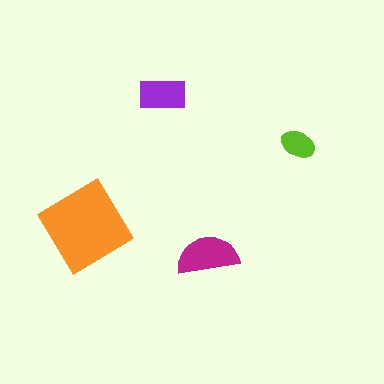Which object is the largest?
The orange diamond.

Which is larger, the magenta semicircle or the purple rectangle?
The magenta semicircle.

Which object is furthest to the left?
The orange diamond is leftmost.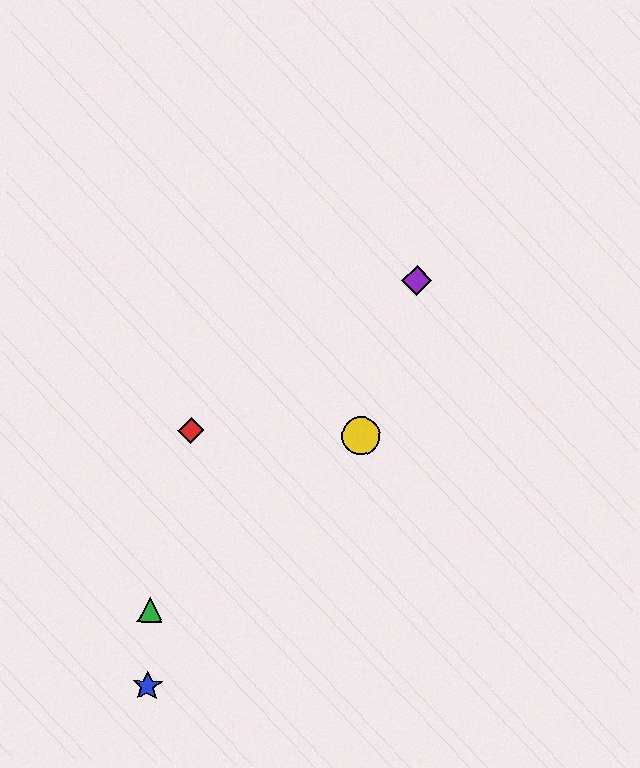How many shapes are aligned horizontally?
2 shapes (the red diamond, the yellow circle) are aligned horizontally.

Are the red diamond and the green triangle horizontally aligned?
No, the red diamond is at y≈431 and the green triangle is at y≈609.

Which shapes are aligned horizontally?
The red diamond, the yellow circle are aligned horizontally.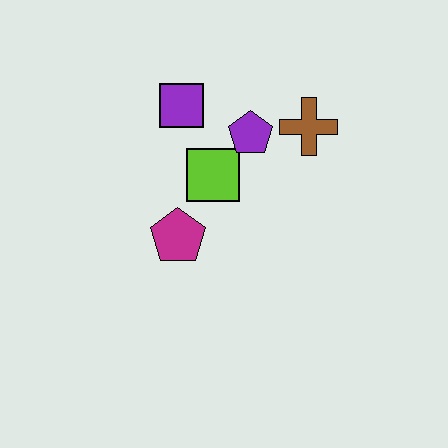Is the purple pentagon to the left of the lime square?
No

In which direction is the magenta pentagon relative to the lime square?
The magenta pentagon is below the lime square.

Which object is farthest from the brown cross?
The magenta pentagon is farthest from the brown cross.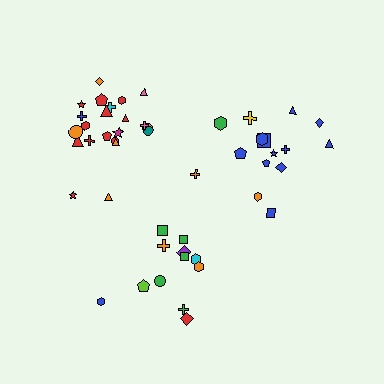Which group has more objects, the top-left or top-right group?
The top-left group.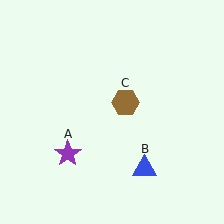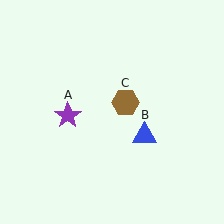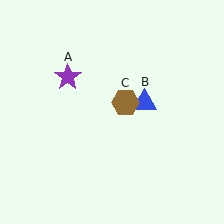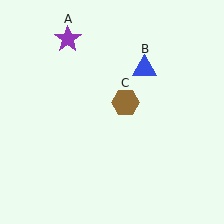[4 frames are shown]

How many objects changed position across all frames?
2 objects changed position: purple star (object A), blue triangle (object B).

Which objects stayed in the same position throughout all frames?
Brown hexagon (object C) remained stationary.